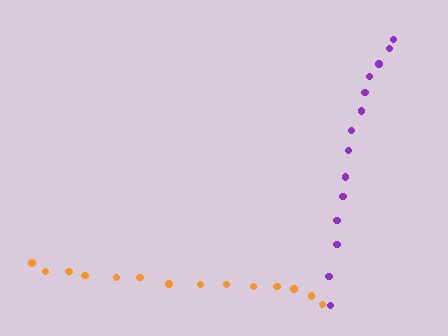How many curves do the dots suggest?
There are 2 distinct paths.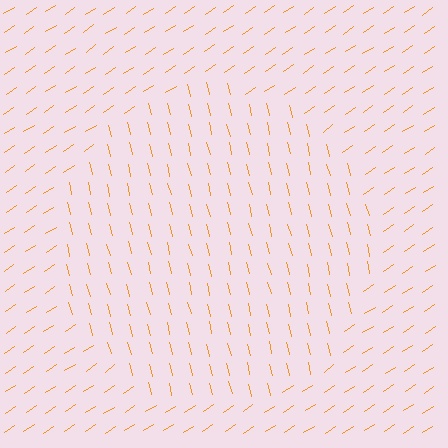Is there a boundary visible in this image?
Yes, there is a texture boundary formed by a change in line orientation.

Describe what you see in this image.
The image is filled with small orange line segments. A circle region in the image has lines oriented differently from the surrounding lines, creating a visible texture boundary.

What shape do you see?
I see a circle.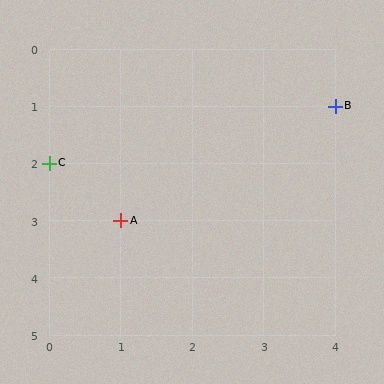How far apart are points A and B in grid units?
Points A and B are 3 columns and 2 rows apart (about 3.6 grid units diagonally).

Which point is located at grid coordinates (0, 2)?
Point C is at (0, 2).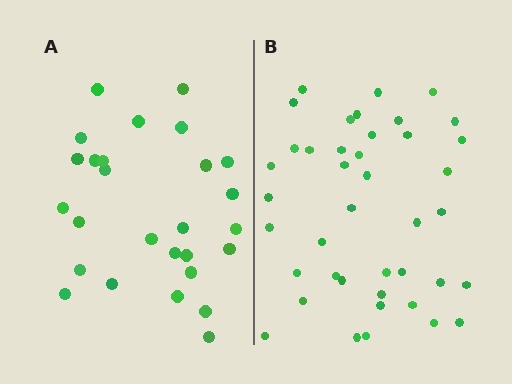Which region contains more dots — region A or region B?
Region B (the right region) has more dots.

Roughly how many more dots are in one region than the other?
Region B has approximately 15 more dots than region A.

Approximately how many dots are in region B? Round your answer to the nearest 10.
About 40 dots. (The exact count is 41, which rounds to 40.)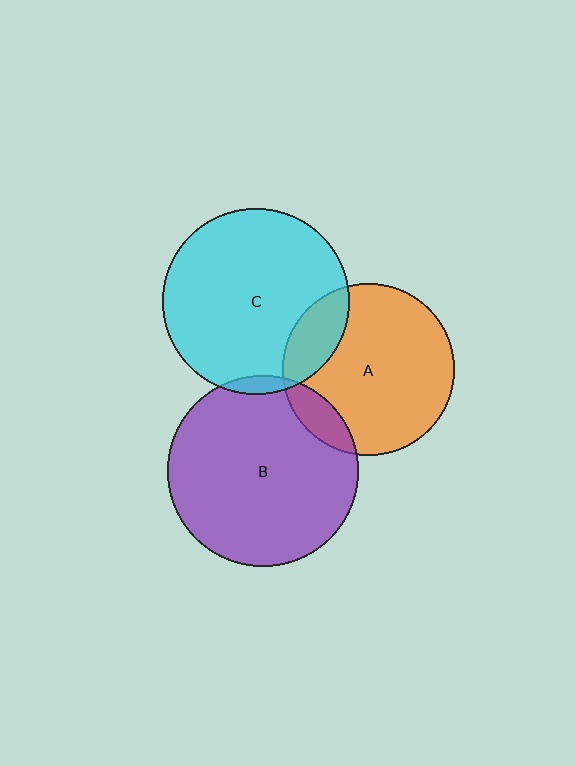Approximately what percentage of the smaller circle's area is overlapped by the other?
Approximately 5%.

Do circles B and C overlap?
Yes.